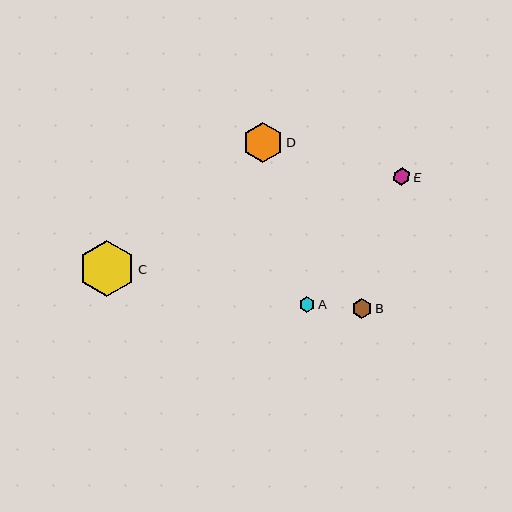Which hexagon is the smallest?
Hexagon A is the smallest with a size of approximately 16 pixels.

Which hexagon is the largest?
Hexagon C is the largest with a size of approximately 56 pixels.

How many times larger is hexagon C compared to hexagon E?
Hexagon C is approximately 3.2 times the size of hexagon E.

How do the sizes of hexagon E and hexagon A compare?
Hexagon E and hexagon A are approximately the same size.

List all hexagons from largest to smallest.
From largest to smallest: C, D, B, E, A.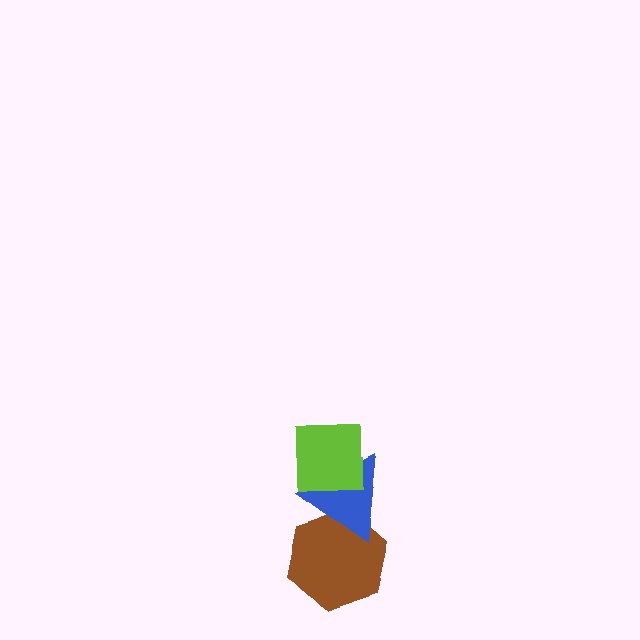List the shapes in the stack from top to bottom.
From top to bottom: the lime square, the blue triangle, the brown hexagon.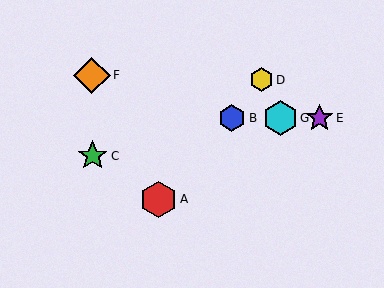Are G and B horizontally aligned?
Yes, both are at y≈118.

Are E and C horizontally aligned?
No, E is at y≈118 and C is at y≈156.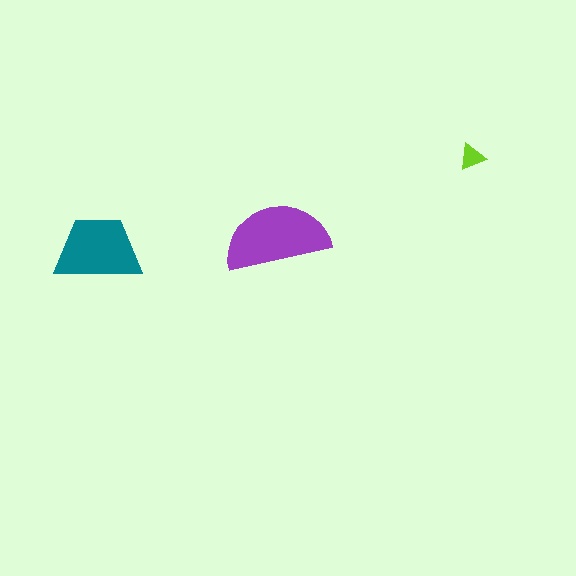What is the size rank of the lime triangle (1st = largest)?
3rd.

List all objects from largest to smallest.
The purple semicircle, the teal trapezoid, the lime triangle.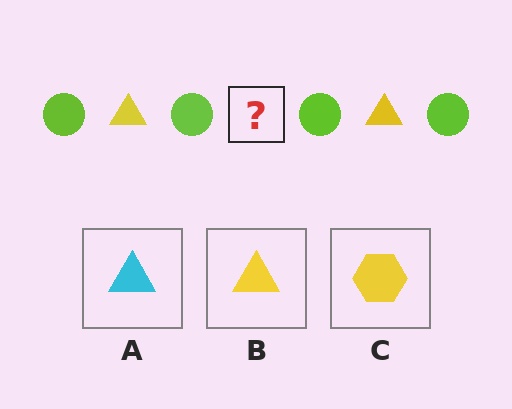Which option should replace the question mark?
Option B.